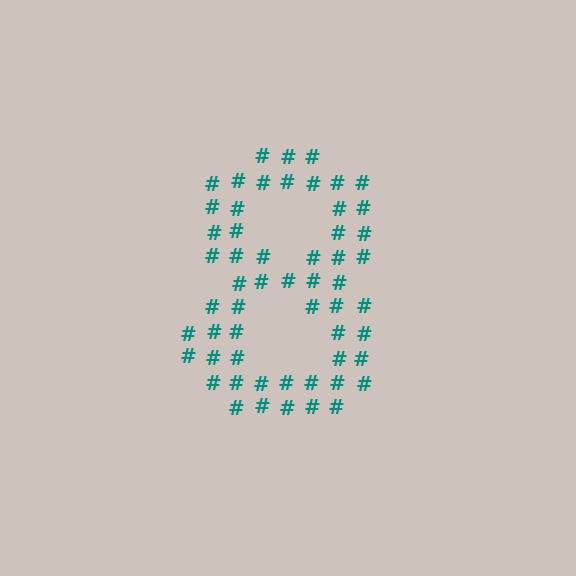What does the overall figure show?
The overall figure shows the digit 8.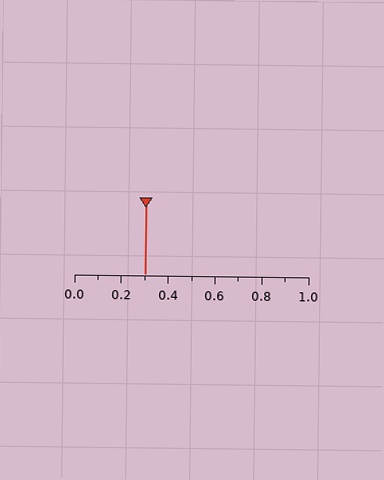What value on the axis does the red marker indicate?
The marker indicates approximately 0.3.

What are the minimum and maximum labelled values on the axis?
The axis runs from 0.0 to 1.0.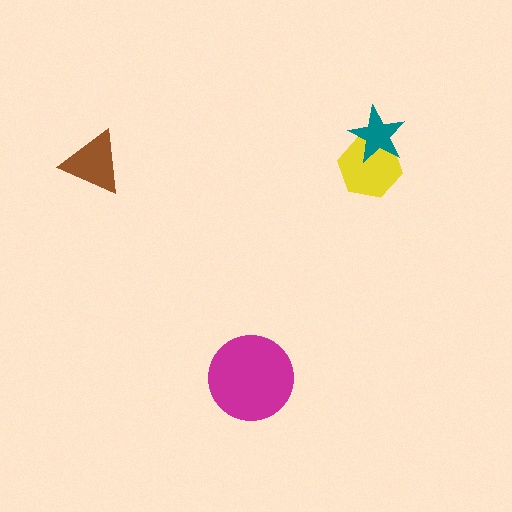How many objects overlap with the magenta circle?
0 objects overlap with the magenta circle.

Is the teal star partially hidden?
No, no other shape covers it.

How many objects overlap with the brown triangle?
0 objects overlap with the brown triangle.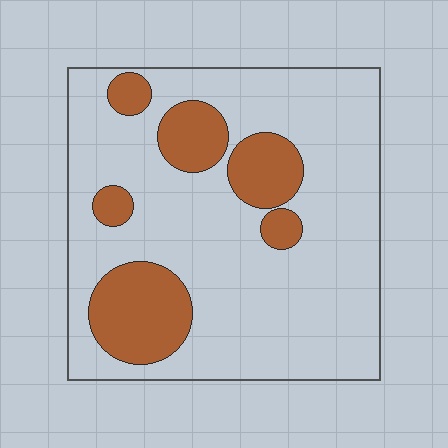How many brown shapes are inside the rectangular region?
6.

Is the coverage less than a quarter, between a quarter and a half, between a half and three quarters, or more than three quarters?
Less than a quarter.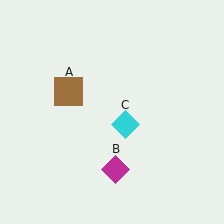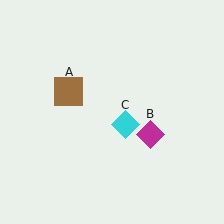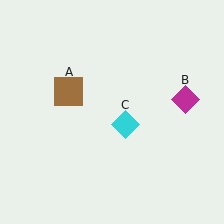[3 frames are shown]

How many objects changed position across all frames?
1 object changed position: magenta diamond (object B).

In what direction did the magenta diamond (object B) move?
The magenta diamond (object B) moved up and to the right.